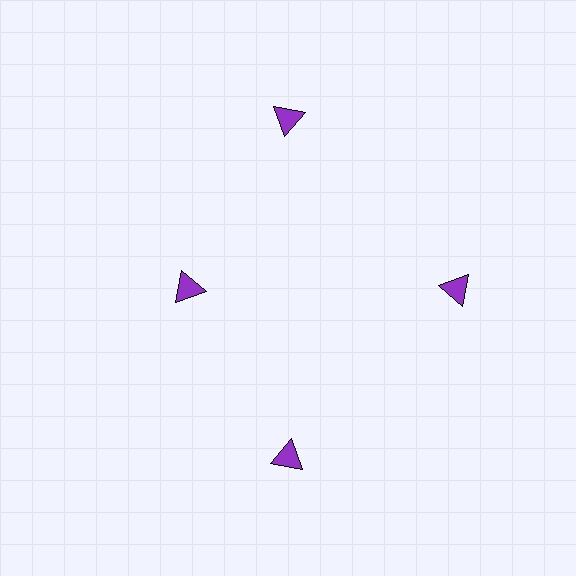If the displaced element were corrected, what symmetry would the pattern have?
It would have 4-fold rotational symmetry — the pattern would map onto itself every 90 degrees.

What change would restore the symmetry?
The symmetry would be restored by moving it outward, back onto the ring so that all 4 triangles sit at equal angles and equal distance from the center.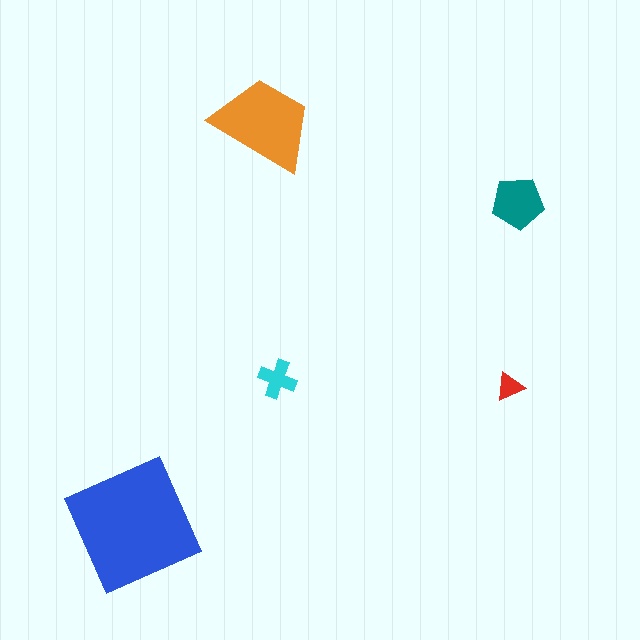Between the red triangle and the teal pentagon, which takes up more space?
The teal pentagon.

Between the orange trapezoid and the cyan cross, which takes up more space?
The orange trapezoid.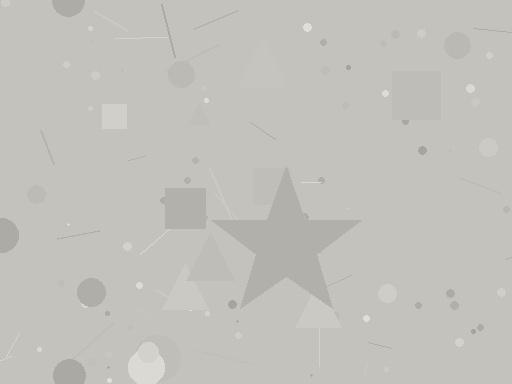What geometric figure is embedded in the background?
A star is embedded in the background.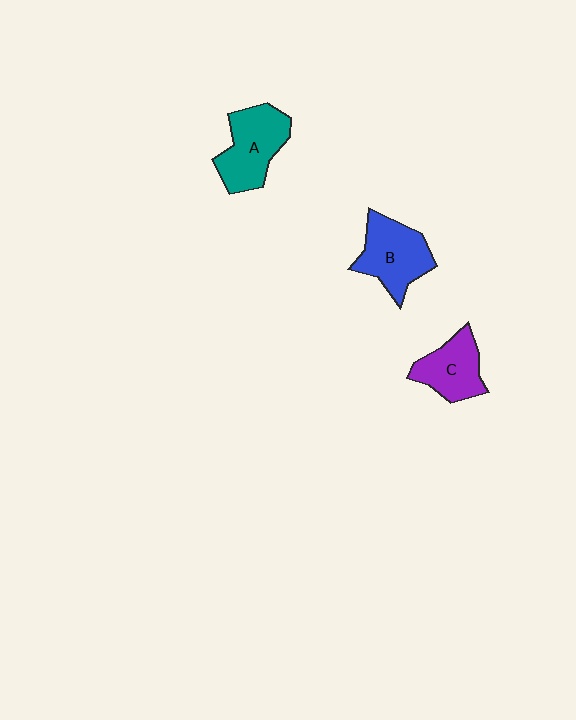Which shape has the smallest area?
Shape C (purple).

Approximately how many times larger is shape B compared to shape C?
Approximately 1.2 times.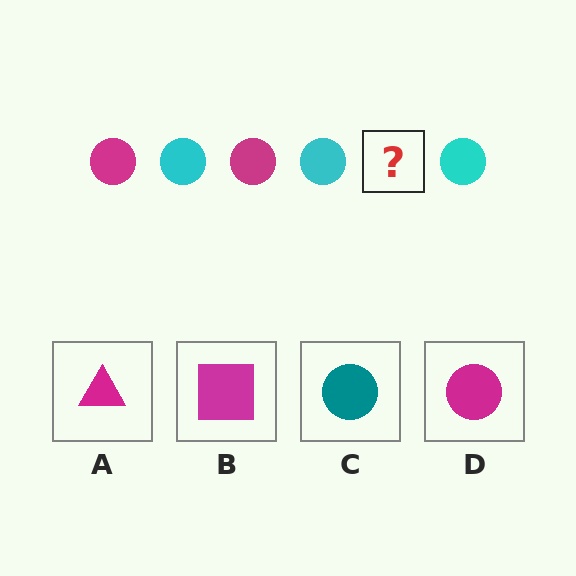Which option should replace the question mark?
Option D.